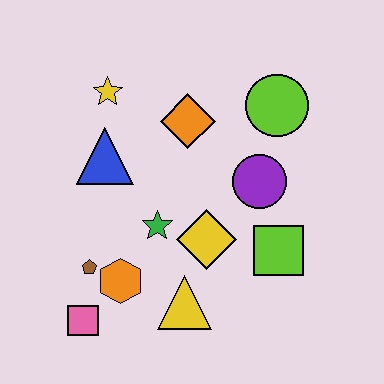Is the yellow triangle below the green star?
Yes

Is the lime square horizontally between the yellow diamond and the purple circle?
No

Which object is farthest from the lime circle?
The pink square is farthest from the lime circle.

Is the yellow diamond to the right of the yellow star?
Yes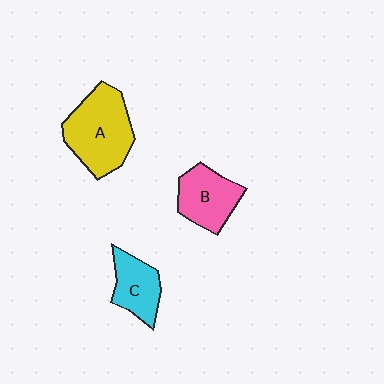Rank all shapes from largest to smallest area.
From largest to smallest: A (yellow), B (pink), C (cyan).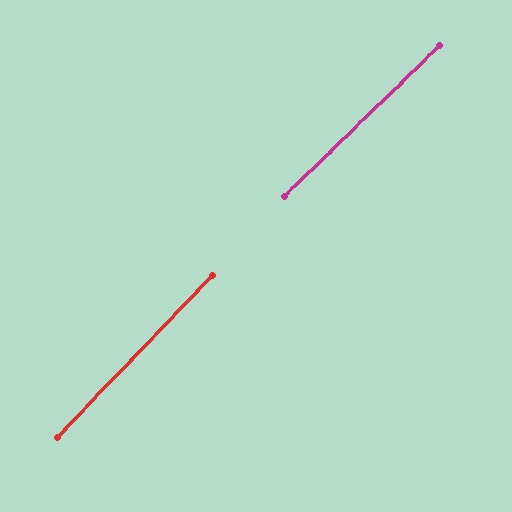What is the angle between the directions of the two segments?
Approximately 2 degrees.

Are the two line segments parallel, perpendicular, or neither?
Parallel — their directions differ by only 1.9°.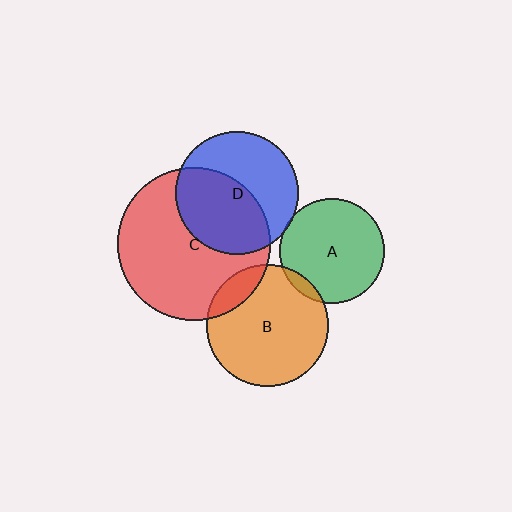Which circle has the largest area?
Circle C (red).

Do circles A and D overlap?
Yes.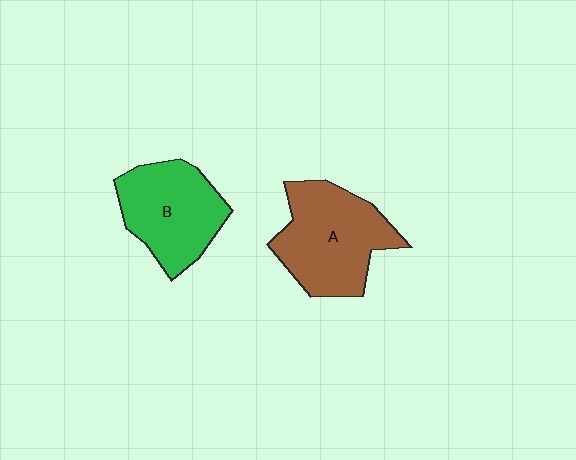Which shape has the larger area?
Shape A (brown).